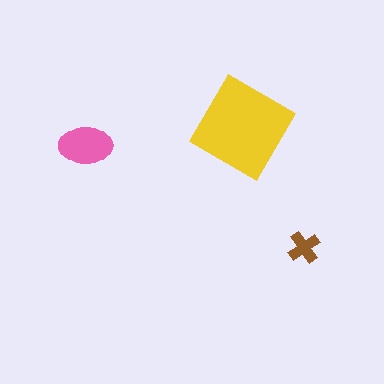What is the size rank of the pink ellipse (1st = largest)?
2nd.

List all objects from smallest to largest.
The brown cross, the pink ellipse, the yellow diamond.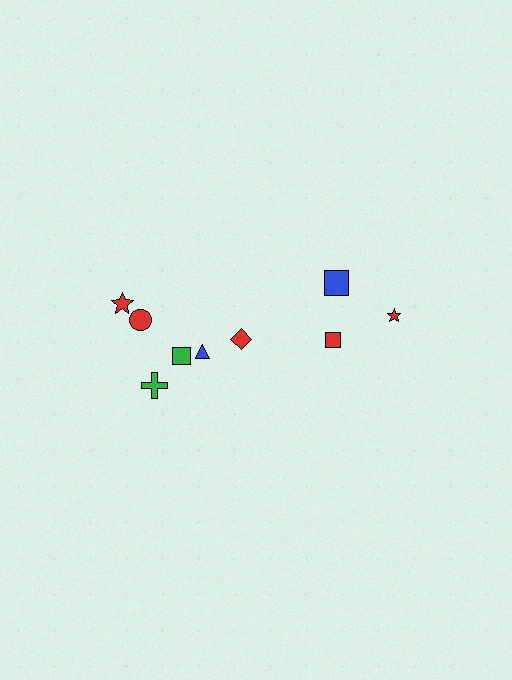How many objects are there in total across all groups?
There are 9 objects.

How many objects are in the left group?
There are 6 objects.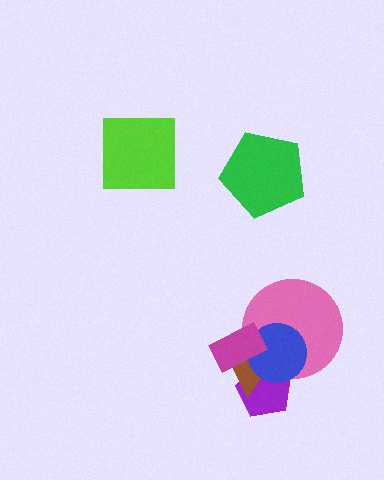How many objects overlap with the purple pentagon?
3 objects overlap with the purple pentagon.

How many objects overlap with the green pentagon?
0 objects overlap with the green pentagon.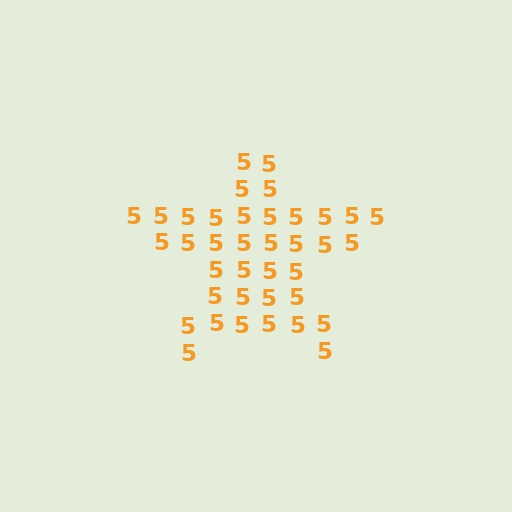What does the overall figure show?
The overall figure shows a star.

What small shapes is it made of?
It is made of small digit 5's.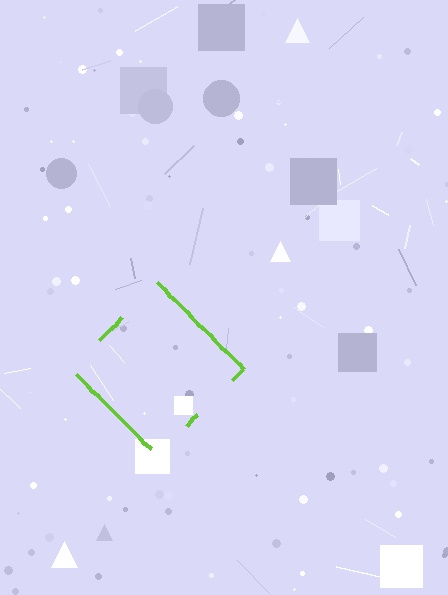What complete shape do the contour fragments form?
The contour fragments form a diamond.